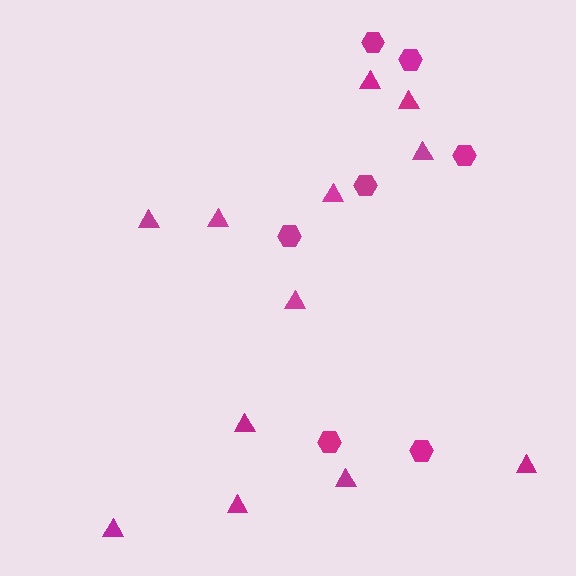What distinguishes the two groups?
There are 2 groups: one group of triangles (12) and one group of hexagons (7).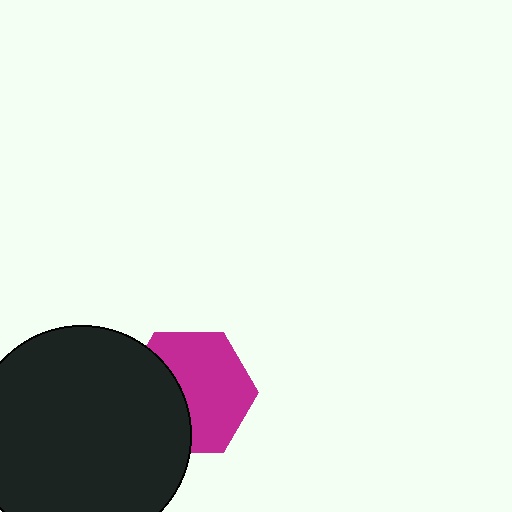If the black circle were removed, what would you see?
You would see the complete magenta hexagon.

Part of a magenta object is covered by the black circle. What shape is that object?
It is a hexagon.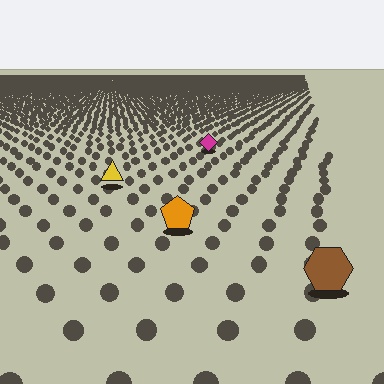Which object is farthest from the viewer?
The magenta diamond is farthest from the viewer. It appears smaller and the ground texture around it is denser.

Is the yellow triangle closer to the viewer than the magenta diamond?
Yes. The yellow triangle is closer — you can tell from the texture gradient: the ground texture is coarser near it.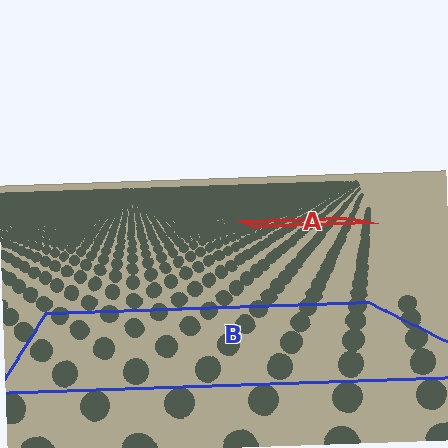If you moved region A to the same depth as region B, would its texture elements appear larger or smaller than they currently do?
They would appear larger. At a closer depth, the same texture elements are projected at a bigger on-screen size.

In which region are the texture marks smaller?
The texture marks are smaller in region A, because it is farther away.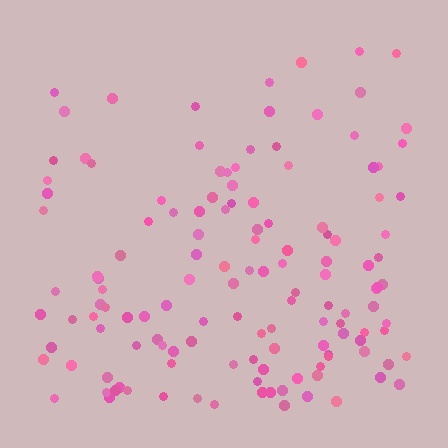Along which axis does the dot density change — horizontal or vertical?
Vertical.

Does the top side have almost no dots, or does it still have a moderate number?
Still a moderate number, just noticeably fewer than the bottom.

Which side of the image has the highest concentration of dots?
The bottom.